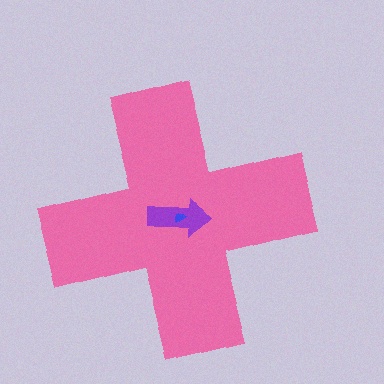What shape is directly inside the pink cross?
The purple arrow.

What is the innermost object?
The blue semicircle.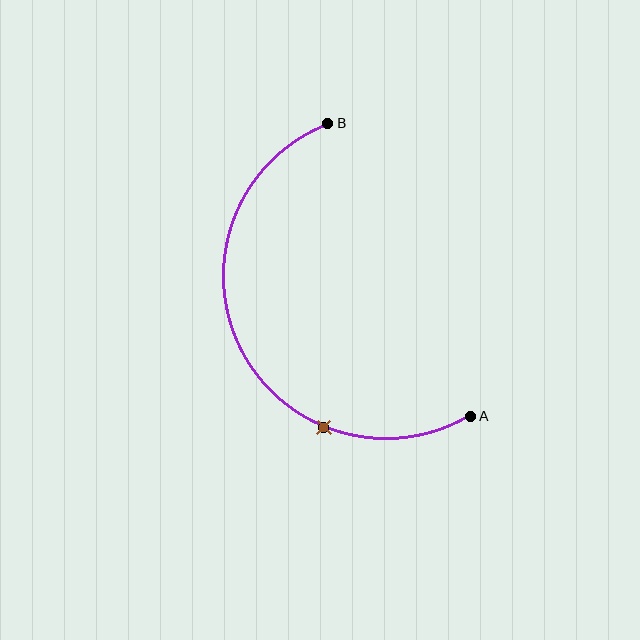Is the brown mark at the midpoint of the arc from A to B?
No. The brown mark lies on the arc but is closer to endpoint A. The arc midpoint would be at the point on the curve equidistant along the arc from both A and B.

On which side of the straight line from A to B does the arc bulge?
The arc bulges to the left of the straight line connecting A and B.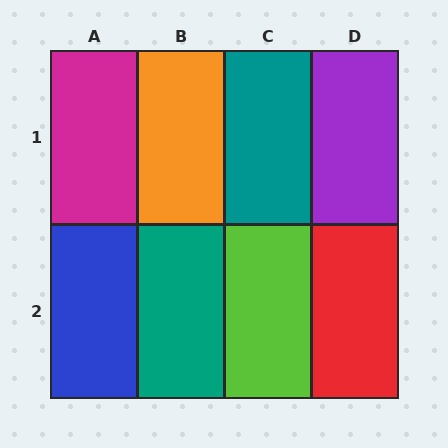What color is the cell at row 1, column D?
Purple.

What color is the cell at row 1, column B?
Orange.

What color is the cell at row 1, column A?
Magenta.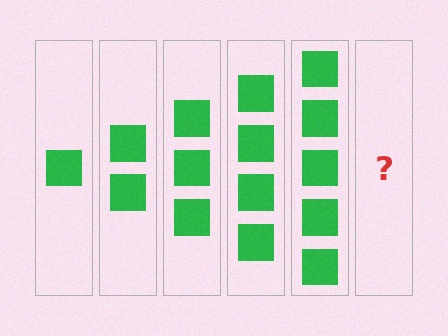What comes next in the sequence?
The next element should be 6 squares.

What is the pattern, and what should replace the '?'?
The pattern is that each step adds one more square. The '?' should be 6 squares.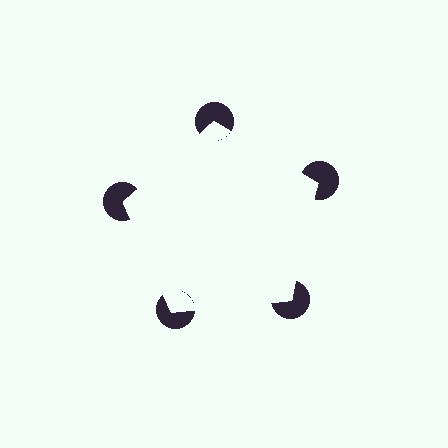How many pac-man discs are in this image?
There are 5 — one at each vertex of the illusory pentagon.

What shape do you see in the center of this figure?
An illusory pentagon — its edges are inferred from the aligned wedge cuts in the pac-man discs, not physically drawn.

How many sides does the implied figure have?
5 sides.